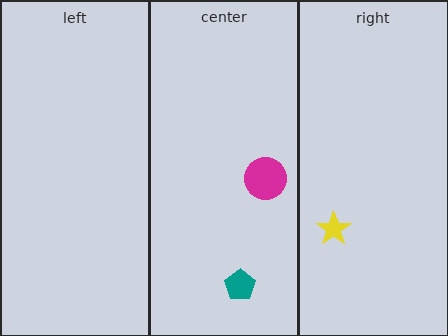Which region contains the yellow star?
The right region.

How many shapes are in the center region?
2.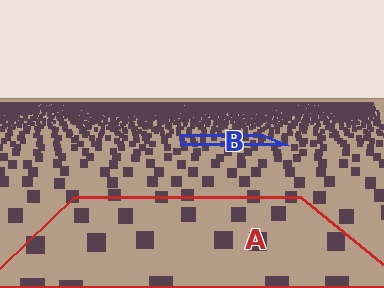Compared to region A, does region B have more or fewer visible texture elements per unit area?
Region B has more texture elements per unit area — they are packed more densely because it is farther away.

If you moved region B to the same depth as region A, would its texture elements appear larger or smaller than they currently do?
They would appear larger. At a closer depth, the same texture elements are projected at a bigger on-screen size.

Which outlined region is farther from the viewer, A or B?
Region B is farther from the viewer — the texture elements inside it appear smaller and more densely packed.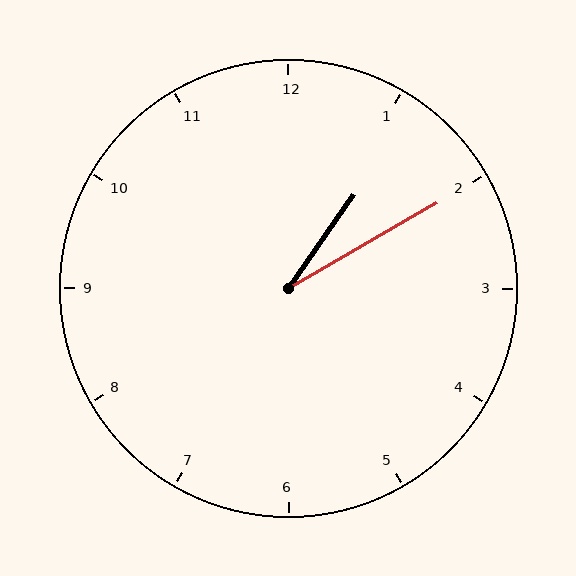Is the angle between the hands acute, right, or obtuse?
It is acute.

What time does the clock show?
1:10.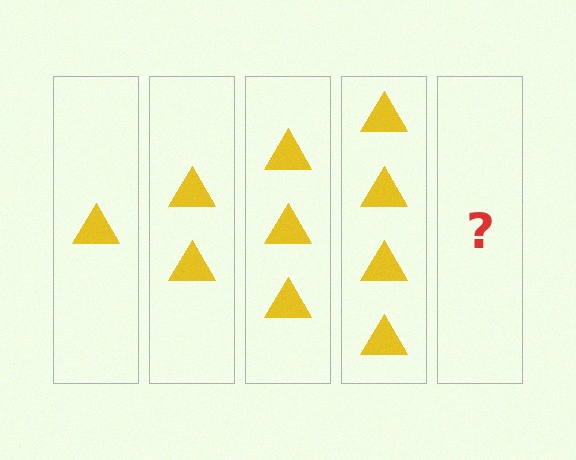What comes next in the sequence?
The next element should be 5 triangles.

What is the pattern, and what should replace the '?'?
The pattern is that each step adds one more triangle. The '?' should be 5 triangles.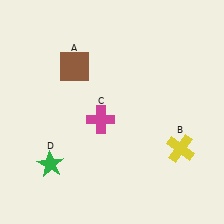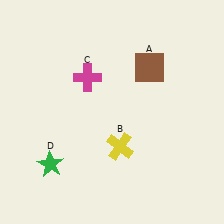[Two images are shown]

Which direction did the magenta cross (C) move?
The magenta cross (C) moved up.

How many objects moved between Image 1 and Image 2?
3 objects moved between the two images.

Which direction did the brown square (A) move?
The brown square (A) moved right.